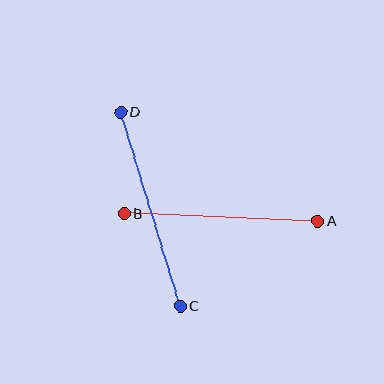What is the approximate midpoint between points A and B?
The midpoint is at approximately (221, 217) pixels.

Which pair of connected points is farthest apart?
Points C and D are farthest apart.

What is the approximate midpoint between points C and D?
The midpoint is at approximately (150, 209) pixels.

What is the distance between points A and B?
The distance is approximately 193 pixels.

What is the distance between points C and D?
The distance is approximately 203 pixels.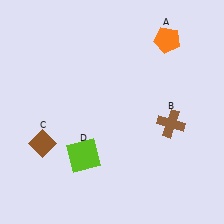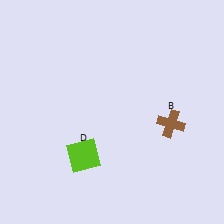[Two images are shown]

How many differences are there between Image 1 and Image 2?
There are 2 differences between the two images.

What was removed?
The orange pentagon (A), the brown diamond (C) were removed in Image 2.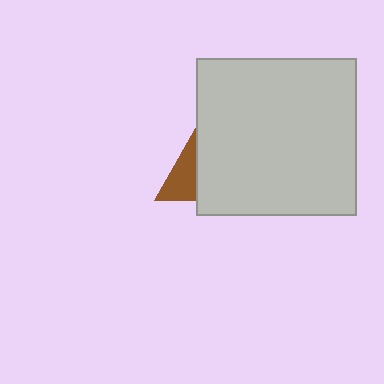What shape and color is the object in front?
The object in front is a light gray rectangle.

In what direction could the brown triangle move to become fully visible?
The brown triangle could move left. That would shift it out from behind the light gray rectangle entirely.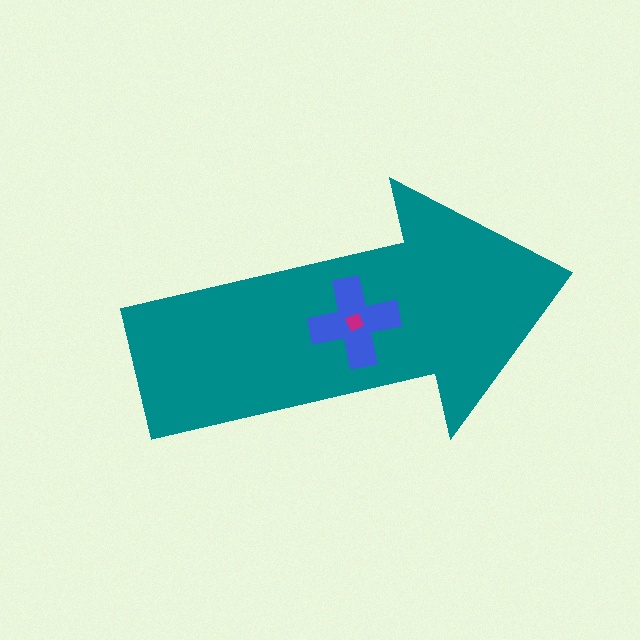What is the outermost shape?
The teal arrow.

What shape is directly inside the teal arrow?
The blue cross.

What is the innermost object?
The magenta square.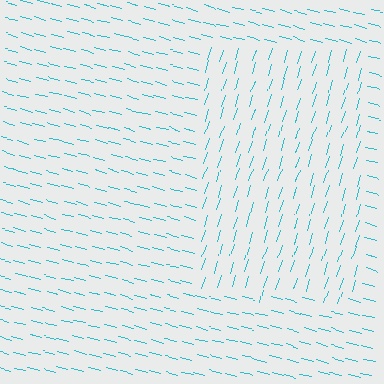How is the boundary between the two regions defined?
The boundary is defined purely by a change in line orientation (approximately 87 degrees difference). All lines are the same color and thickness.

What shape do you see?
I see a rectangle.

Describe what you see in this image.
The image is filled with small cyan line segments. A rectangle region in the image has lines oriented differently from the surrounding lines, creating a visible texture boundary.